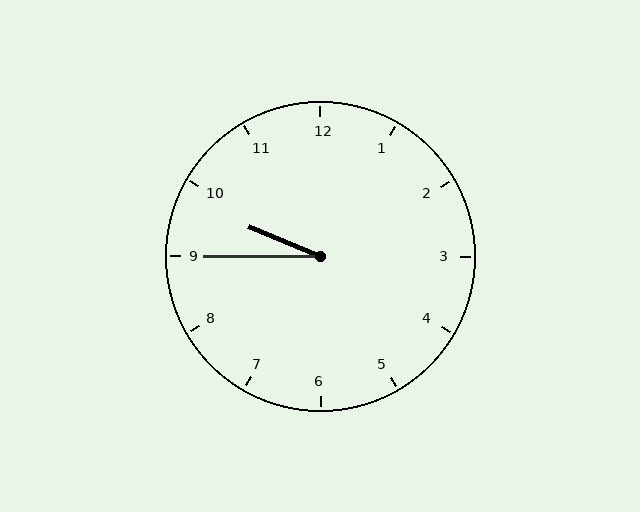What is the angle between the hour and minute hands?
Approximately 22 degrees.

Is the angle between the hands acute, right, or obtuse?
It is acute.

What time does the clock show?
9:45.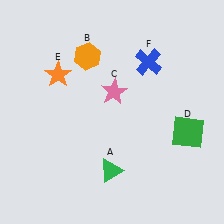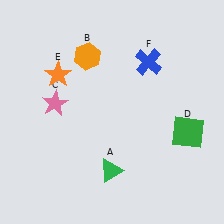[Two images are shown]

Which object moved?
The pink star (C) moved left.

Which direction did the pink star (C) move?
The pink star (C) moved left.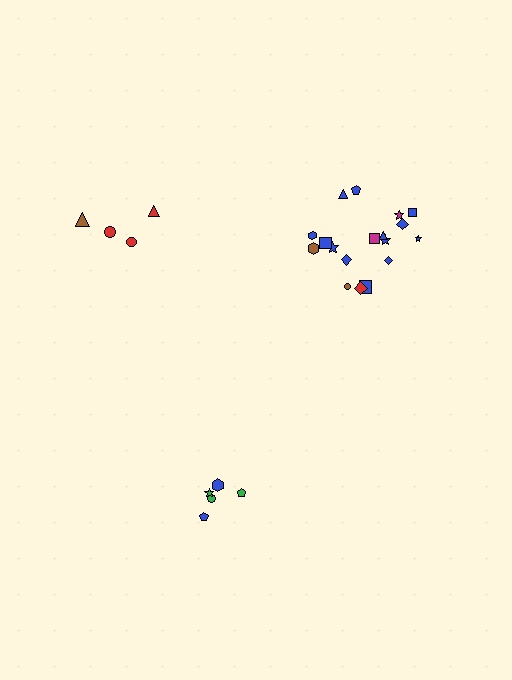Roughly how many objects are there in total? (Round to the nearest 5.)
Roughly 25 objects in total.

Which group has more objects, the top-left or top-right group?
The top-right group.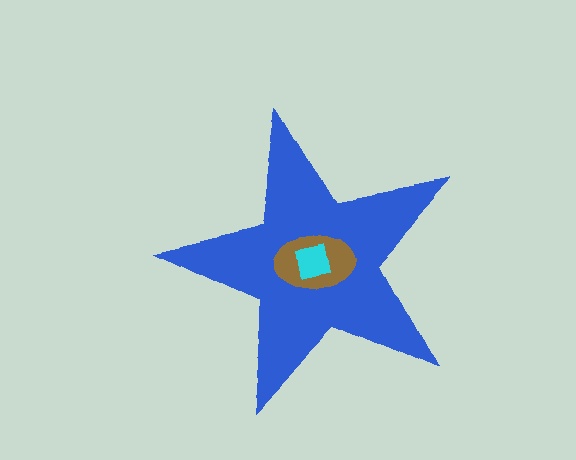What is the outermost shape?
The blue star.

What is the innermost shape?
The cyan square.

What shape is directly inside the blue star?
The brown ellipse.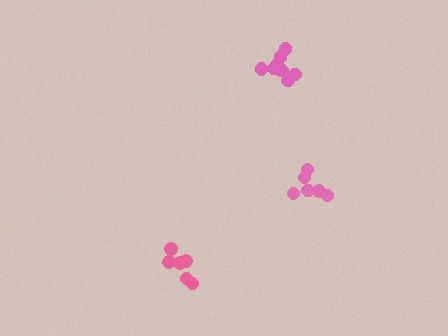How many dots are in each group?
Group 1: 6 dots, Group 2: 6 dots, Group 3: 9 dots (21 total).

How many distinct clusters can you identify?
There are 3 distinct clusters.